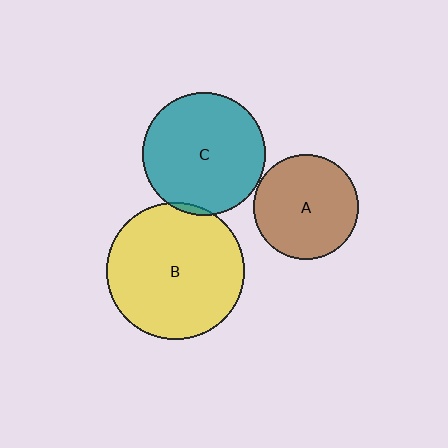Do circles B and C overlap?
Yes.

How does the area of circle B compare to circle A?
Approximately 1.7 times.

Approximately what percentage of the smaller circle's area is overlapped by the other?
Approximately 5%.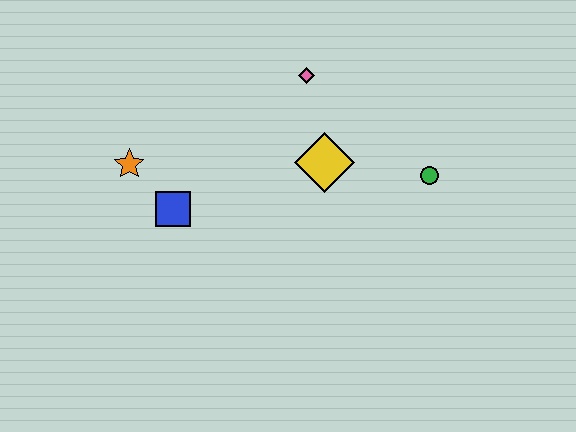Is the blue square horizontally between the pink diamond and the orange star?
Yes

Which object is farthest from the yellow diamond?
The orange star is farthest from the yellow diamond.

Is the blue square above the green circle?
No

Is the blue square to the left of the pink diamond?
Yes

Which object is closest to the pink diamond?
The yellow diamond is closest to the pink diamond.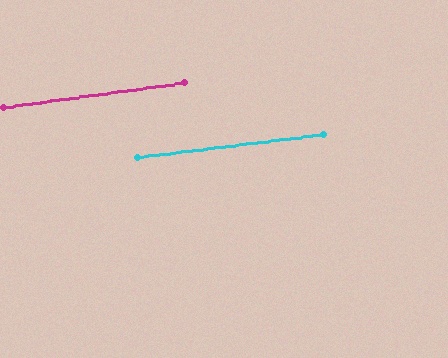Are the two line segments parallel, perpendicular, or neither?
Parallel — their directions differ by only 0.7°.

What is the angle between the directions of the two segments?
Approximately 1 degree.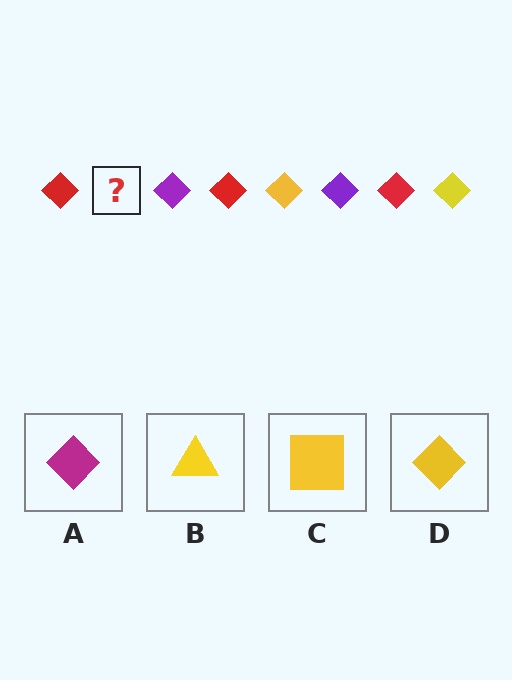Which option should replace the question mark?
Option D.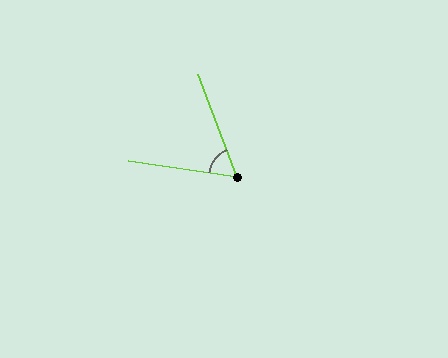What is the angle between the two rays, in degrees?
Approximately 61 degrees.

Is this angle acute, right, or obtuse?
It is acute.